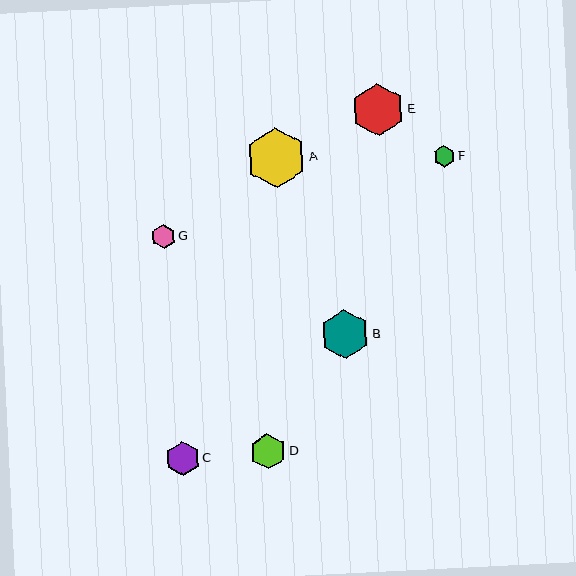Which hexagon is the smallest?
Hexagon F is the smallest with a size of approximately 22 pixels.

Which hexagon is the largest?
Hexagon A is the largest with a size of approximately 60 pixels.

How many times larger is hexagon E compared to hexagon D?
Hexagon E is approximately 1.5 times the size of hexagon D.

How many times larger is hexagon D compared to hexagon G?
Hexagon D is approximately 1.5 times the size of hexagon G.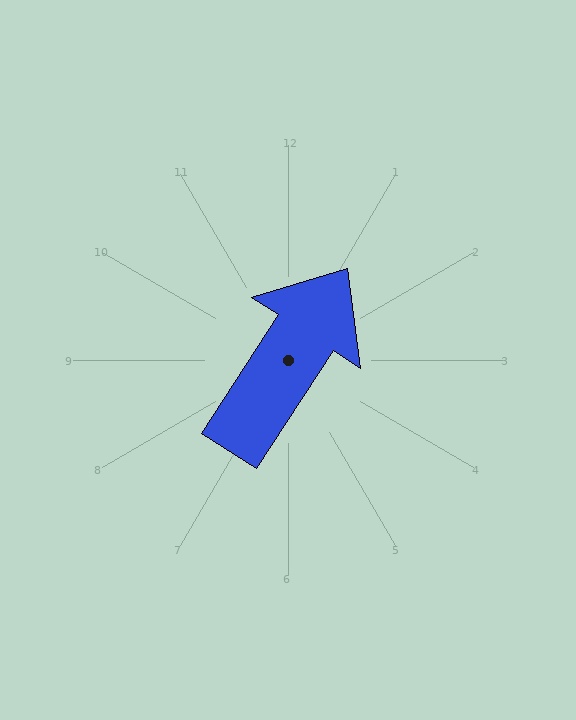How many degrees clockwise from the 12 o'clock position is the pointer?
Approximately 33 degrees.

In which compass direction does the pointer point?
Northeast.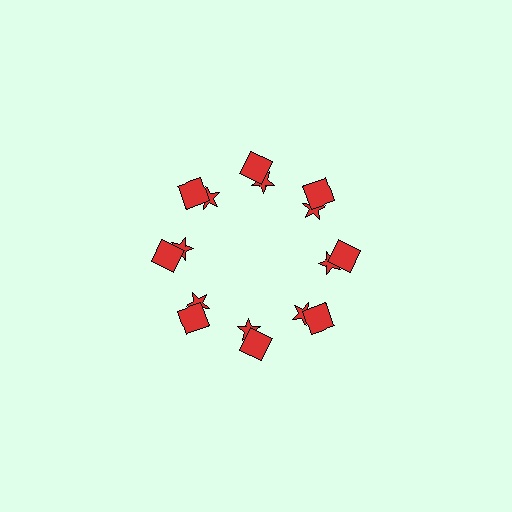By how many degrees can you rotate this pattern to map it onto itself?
The pattern maps onto itself every 45 degrees of rotation.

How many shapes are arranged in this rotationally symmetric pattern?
There are 16 shapes, arranged in 8 groups of 2.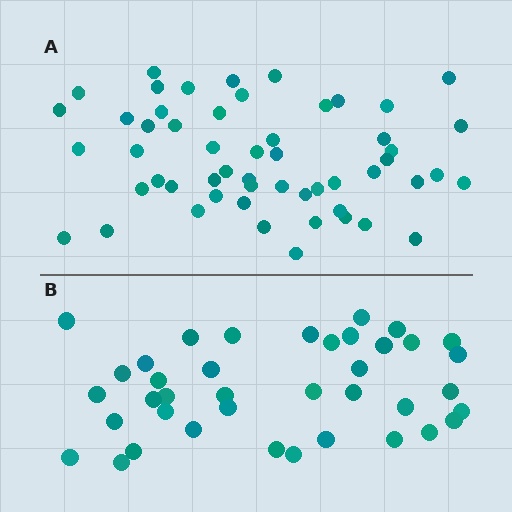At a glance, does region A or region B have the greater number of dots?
Region A (the top region) has more dots.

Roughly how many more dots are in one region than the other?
Region A has approximately 15 more dots than region B.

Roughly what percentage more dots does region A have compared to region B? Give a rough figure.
About 40% more.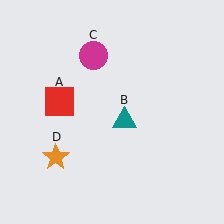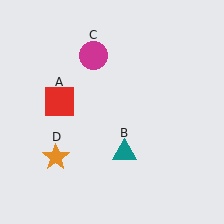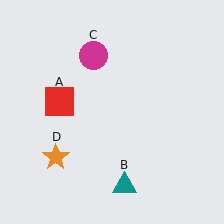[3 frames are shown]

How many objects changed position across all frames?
1 object changed position: teal triangle (object B).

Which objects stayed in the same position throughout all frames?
Red square (object A) and magenta circle (object C) and orange star (object D) remained stationary.